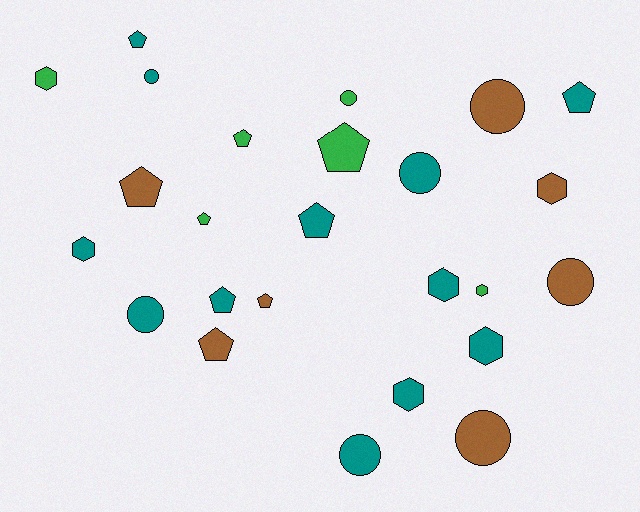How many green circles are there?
There is 1 green circle.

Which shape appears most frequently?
Pentagon, with 10 objects.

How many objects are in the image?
There are 25 objects.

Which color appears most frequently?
Teal, with 12 objects.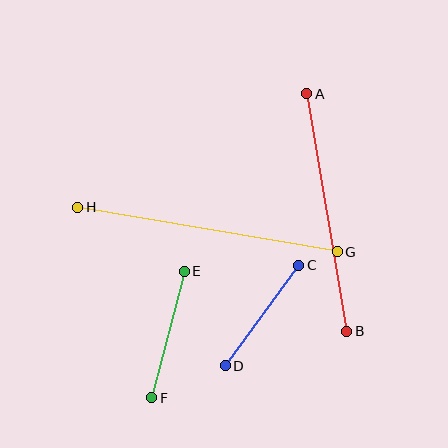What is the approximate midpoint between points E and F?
The midpoint is at approximately (168, 334) pixels.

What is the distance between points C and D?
The distance is approximately 124 pixels.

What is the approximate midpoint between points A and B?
The midpoint is at approximately (327, 213) pixels.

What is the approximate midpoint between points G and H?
The midpoint is at approximately (207, 230) pixels.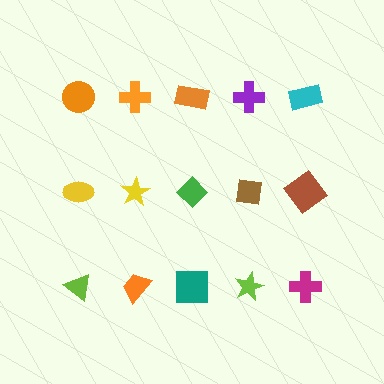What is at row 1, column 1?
An orange circle.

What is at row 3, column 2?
An orange trapezoid.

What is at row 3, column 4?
A lime star.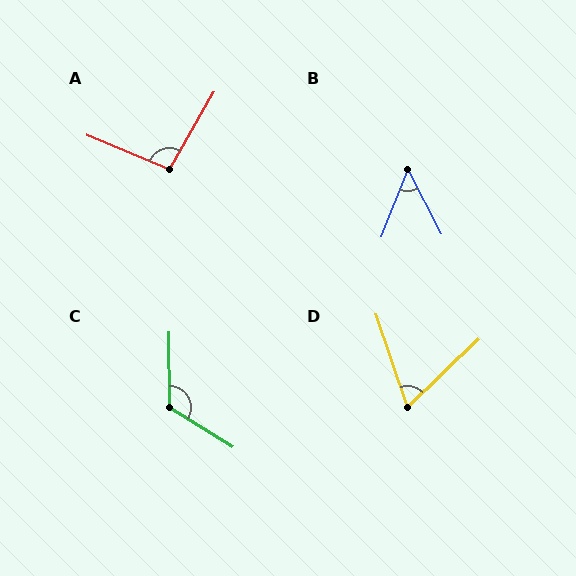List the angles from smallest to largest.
B (49°), D (65°), A (97°), C (122°).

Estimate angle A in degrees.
Approximately 97 degrees.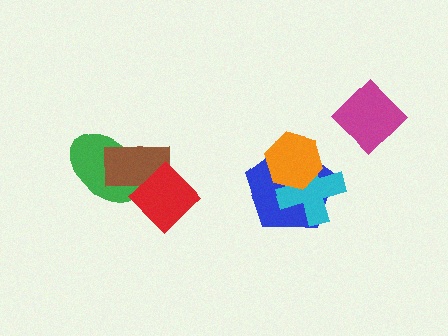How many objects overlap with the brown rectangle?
2 objects overlap with the brown rectangle.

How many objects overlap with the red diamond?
2 objects overlap with the red diamond.